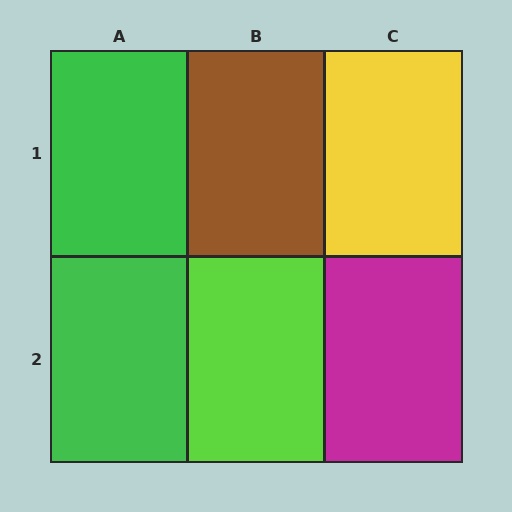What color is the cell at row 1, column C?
Yellow.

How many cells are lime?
1 cell is lime.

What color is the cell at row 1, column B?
Brown.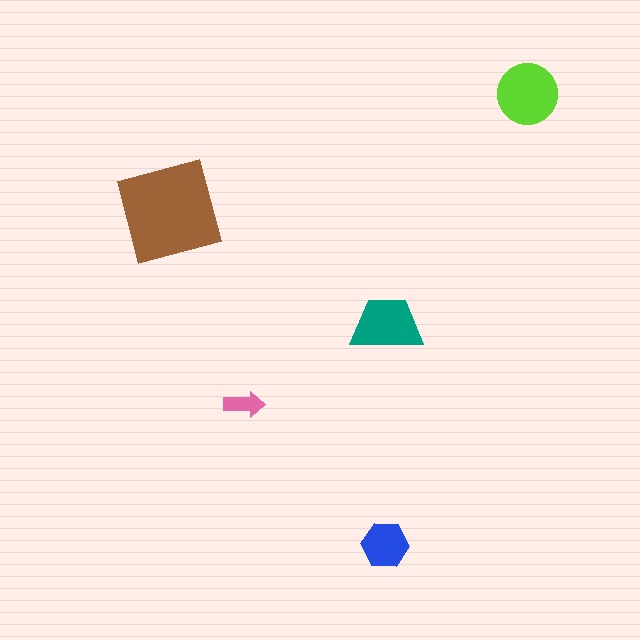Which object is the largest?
The brown square.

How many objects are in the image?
There are 5 objects in the image.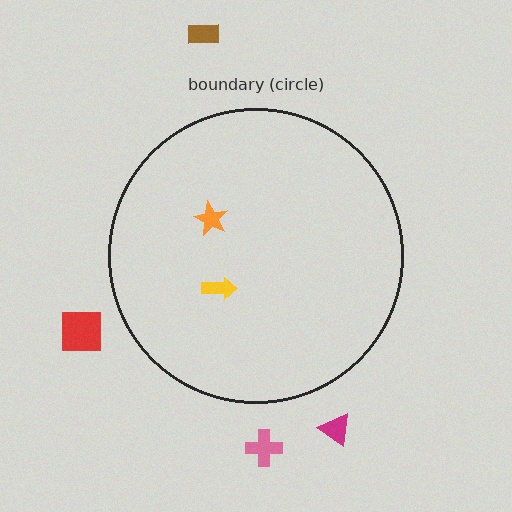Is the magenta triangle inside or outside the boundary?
Outside.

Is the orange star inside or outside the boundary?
Inside.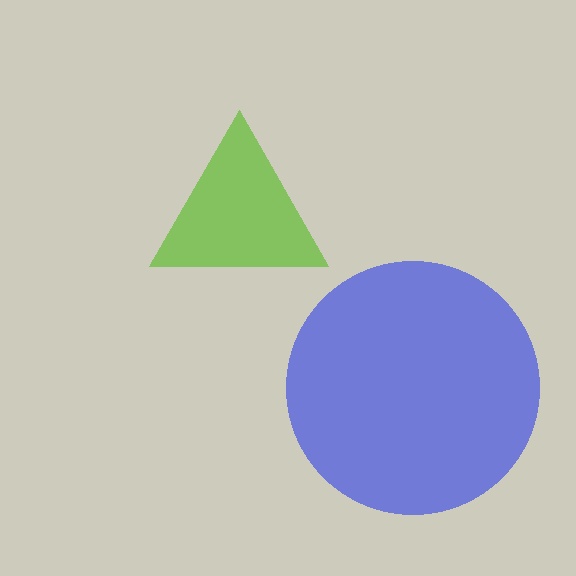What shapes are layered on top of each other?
The layered shapes are: a blue circle, a lime triangle.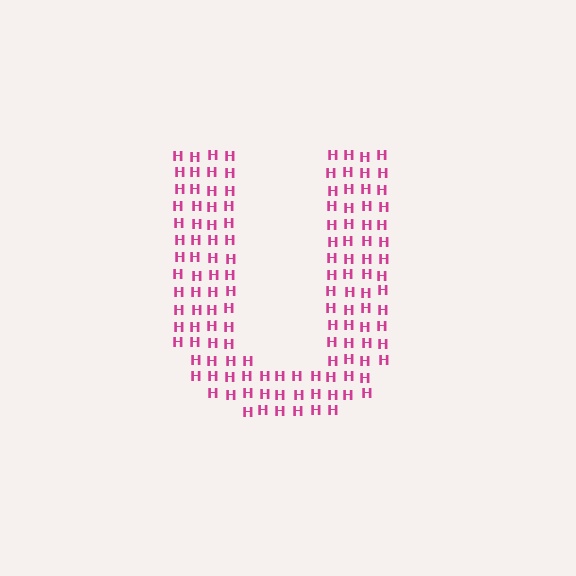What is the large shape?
The large shape is the letter U.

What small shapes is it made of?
It is made of small letter H's.